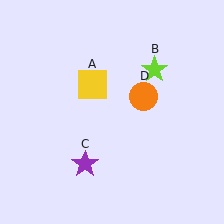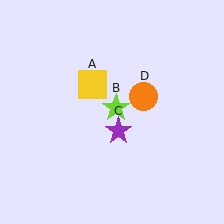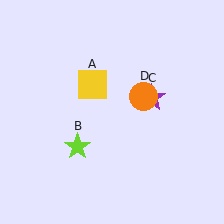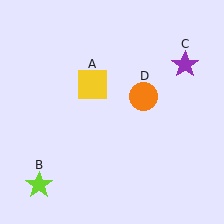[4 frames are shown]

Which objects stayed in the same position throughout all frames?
Yellow square (object A) and orange circle (object D) remained stationary.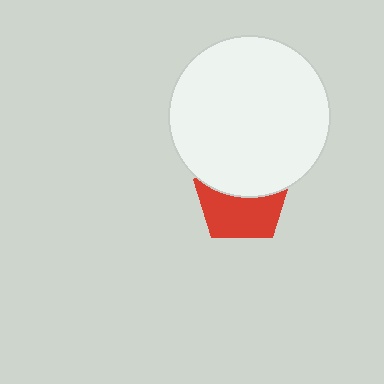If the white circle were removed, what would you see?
You would see the complete red pentagon.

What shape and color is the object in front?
The object in front is a white circle.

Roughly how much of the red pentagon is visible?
About half of it is visible (roughly 53%).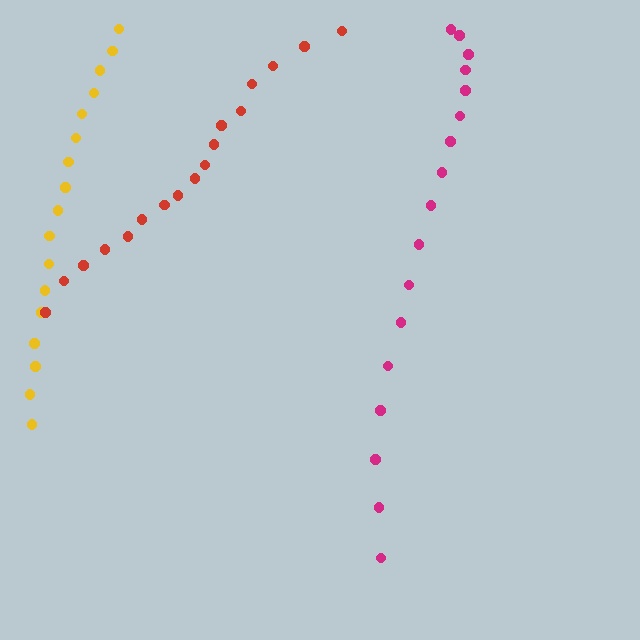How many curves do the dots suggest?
There are 3 distinct paths.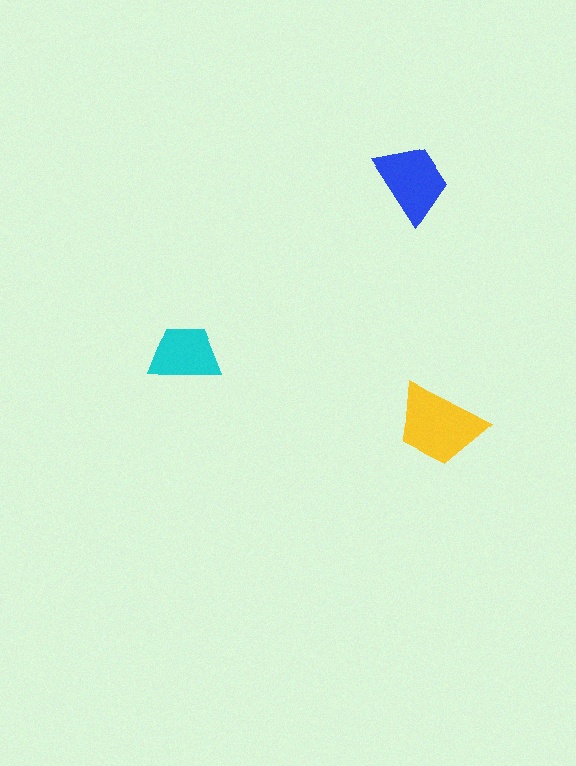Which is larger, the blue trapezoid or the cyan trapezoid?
The blue one.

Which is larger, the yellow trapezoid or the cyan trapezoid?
The yellow one.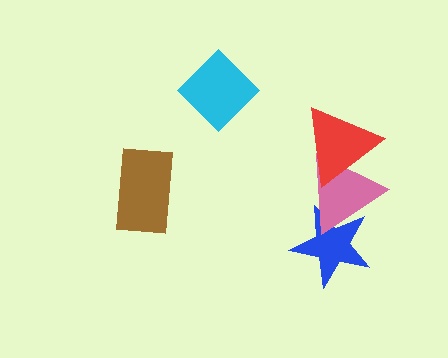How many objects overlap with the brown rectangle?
0 objects overlap with the brown rectangle.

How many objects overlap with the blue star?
1 object overlaps with the blue star.